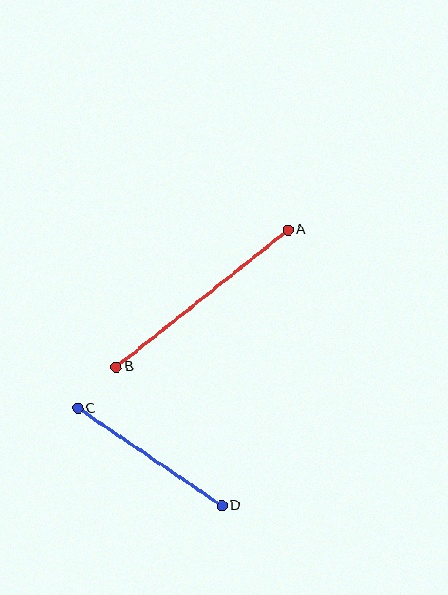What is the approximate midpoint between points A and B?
The midpoint is at approximately (202, 298) pixels.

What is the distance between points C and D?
The distance is approximately 174 pixels.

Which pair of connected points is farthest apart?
Points A and B are farthest apart.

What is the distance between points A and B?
The distance is approximately 220 pixels.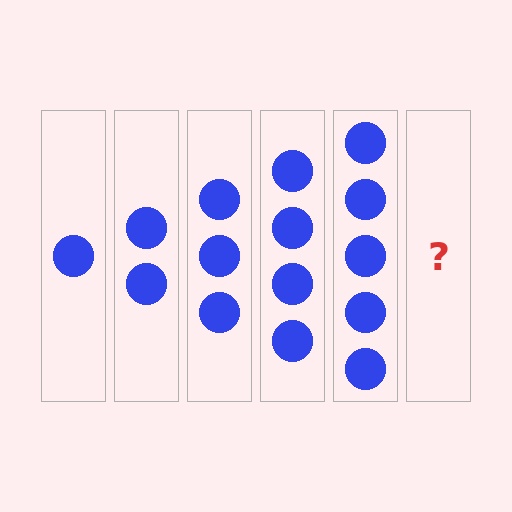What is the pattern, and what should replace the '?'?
The pattern is that each step adds one more circle. The '?' should be 6 circles.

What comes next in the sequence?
The next element should be 6 circles.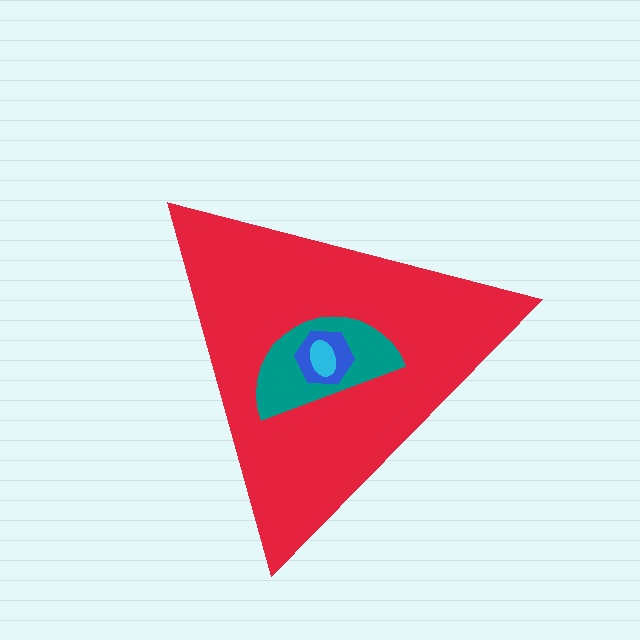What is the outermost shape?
The red triangle.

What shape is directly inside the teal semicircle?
The blue hexagon.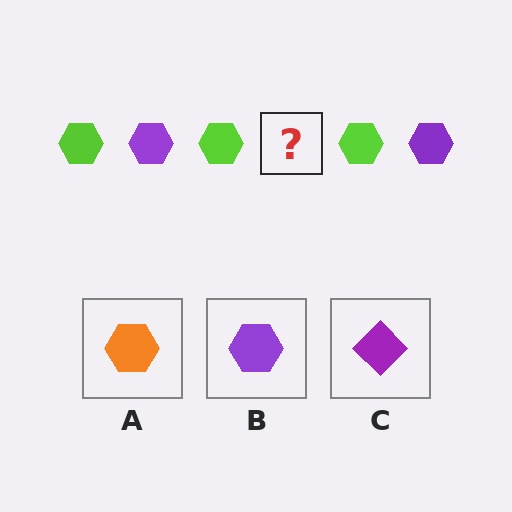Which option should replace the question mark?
Option B.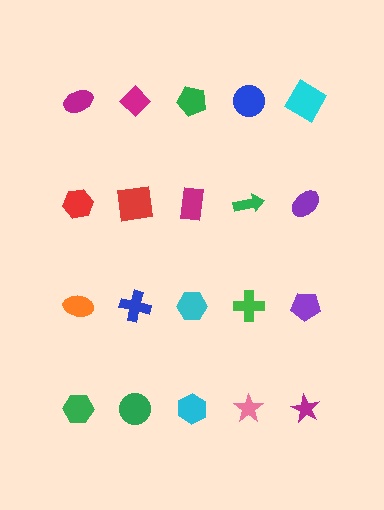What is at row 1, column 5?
A cyan diamond.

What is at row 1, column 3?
A green pentagon.